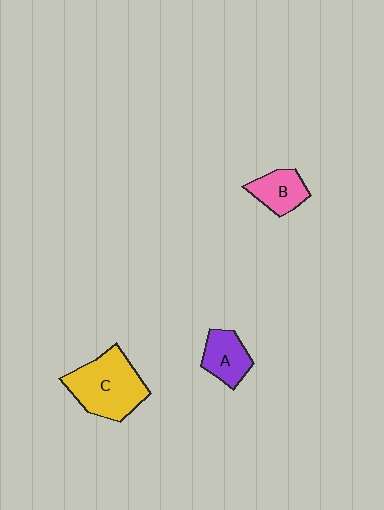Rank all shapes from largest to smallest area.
From largest to smallest: C (yellow), A (purple), B (pink).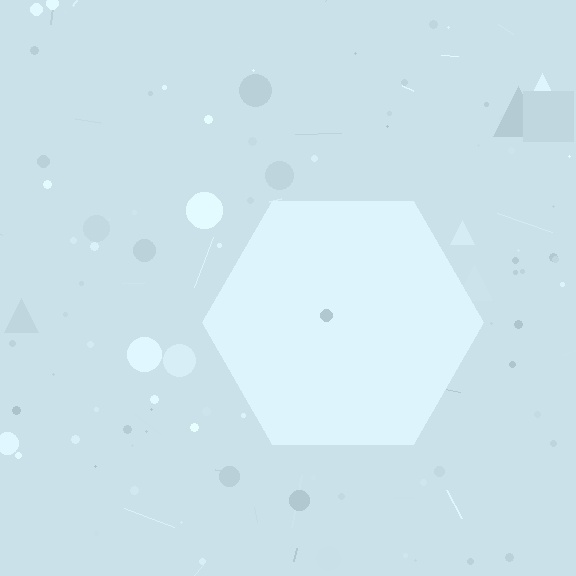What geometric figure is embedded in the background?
A hexagon is embedded in the background.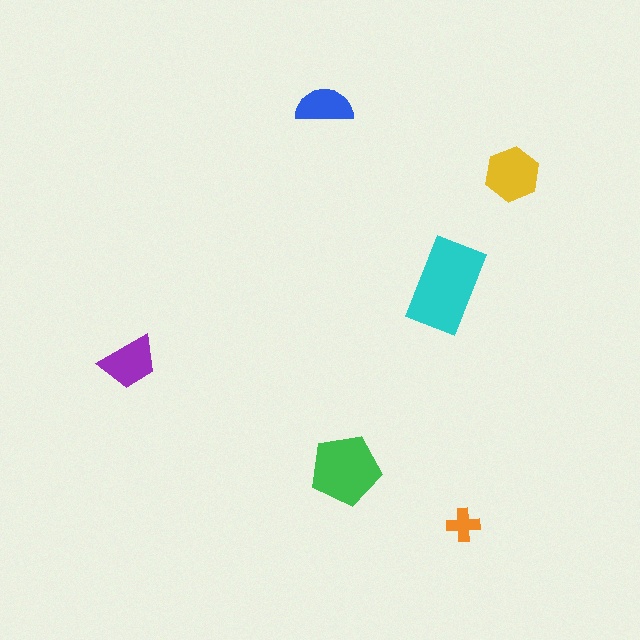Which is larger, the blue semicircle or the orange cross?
The blue semicircle.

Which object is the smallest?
The orange cross.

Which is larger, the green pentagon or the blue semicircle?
The green pentagon.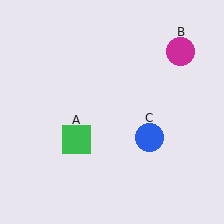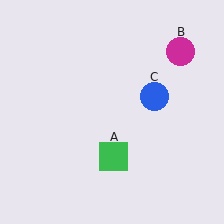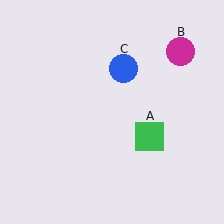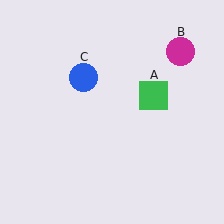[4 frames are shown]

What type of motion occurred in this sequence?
The green square (object A), blue circle (object C) rotated counterclockwise around the center of the scene.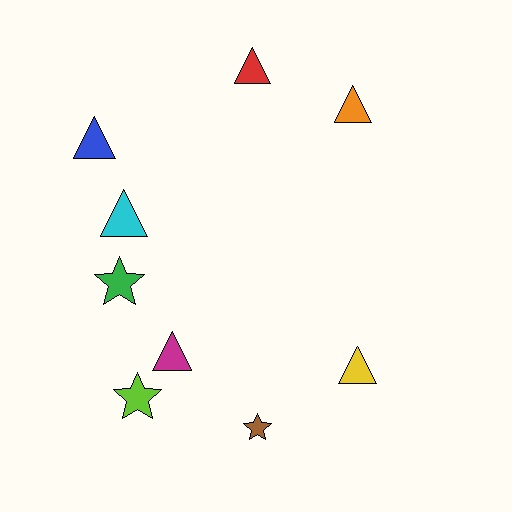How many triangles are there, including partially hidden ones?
There are 6 triangles.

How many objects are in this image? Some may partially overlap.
There are 9 objects.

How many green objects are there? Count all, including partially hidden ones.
There is 1 green object.